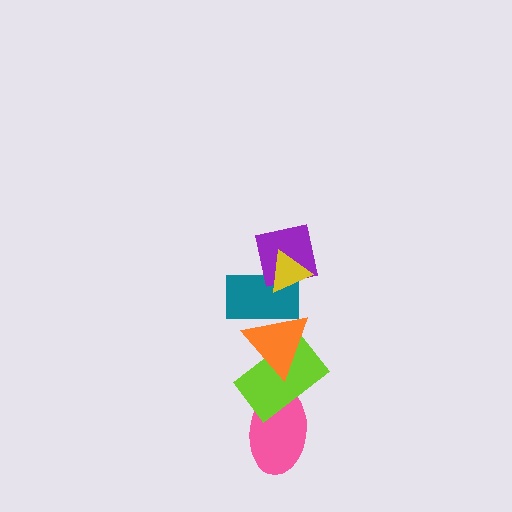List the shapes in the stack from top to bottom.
From top to bottom: the yellow triangle, the purple square, the teal rectangle, the orange triangle, the lime rectangle, the pink ellipse.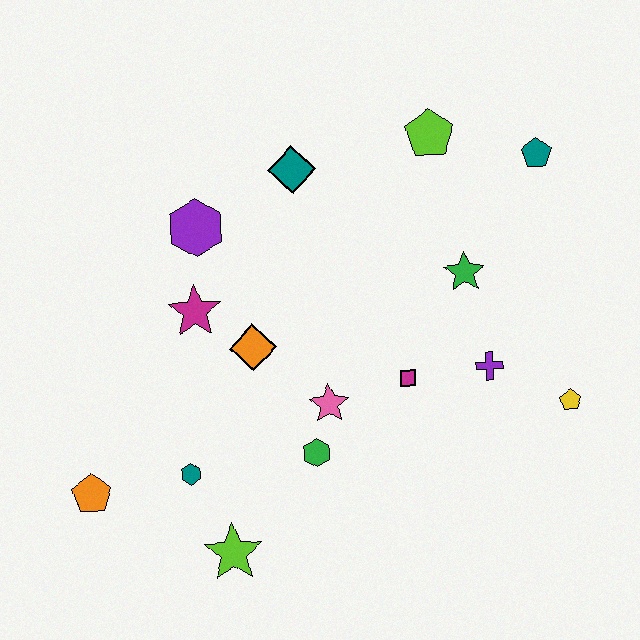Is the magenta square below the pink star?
No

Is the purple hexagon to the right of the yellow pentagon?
No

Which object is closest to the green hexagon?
The pink star is closest to the green hexagon.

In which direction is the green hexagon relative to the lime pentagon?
The green hexagon is below the lime pentagon.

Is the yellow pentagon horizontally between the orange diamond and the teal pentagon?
No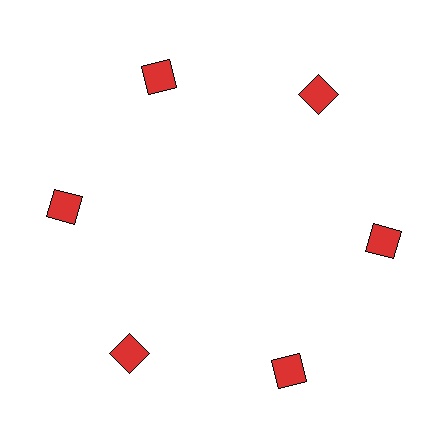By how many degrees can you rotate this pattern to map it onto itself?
The pattern maps onto itself every 60 degrees of rotation.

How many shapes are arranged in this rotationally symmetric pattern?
There are 6 shapes, arranged in 6 groups of 1.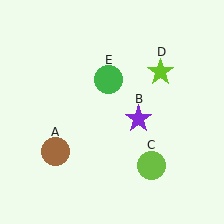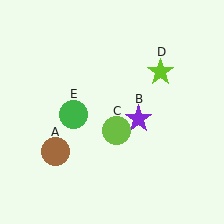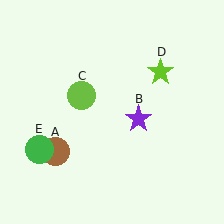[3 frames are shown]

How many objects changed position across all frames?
2 objects changed position: lime circle (object C), green circle (object E).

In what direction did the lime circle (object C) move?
The lime circle (object C) moved up and to the left.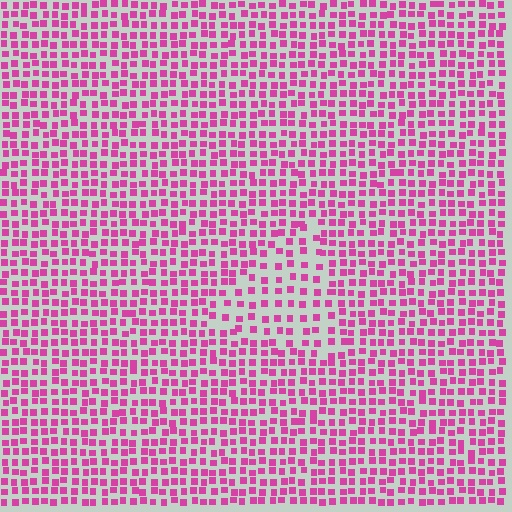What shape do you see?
I see a triangle.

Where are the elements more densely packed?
The elements are more densely packed outside the triangle boundary.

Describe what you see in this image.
The image contains small magenta elements arranged at two different densities. A triangle-shaped region is visible where the elements are less densely packed than the surrounding area.